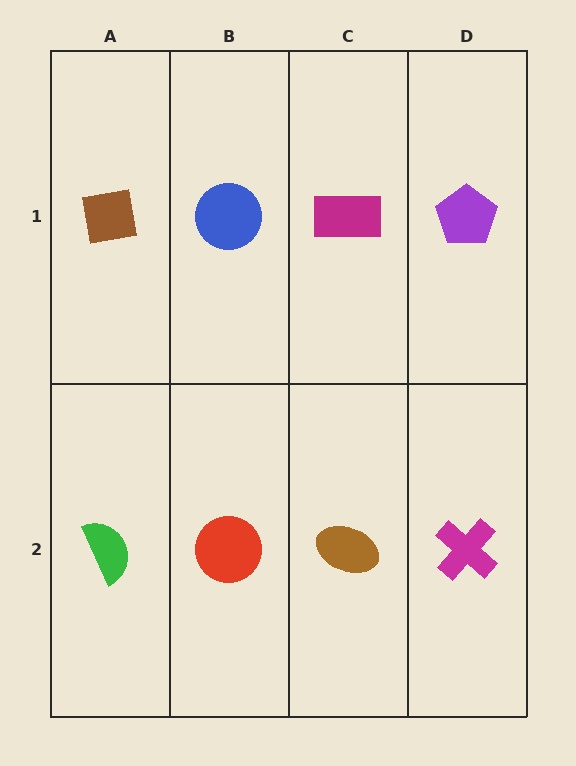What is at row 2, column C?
A brown ellipse.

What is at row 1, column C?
A magenta rectangle.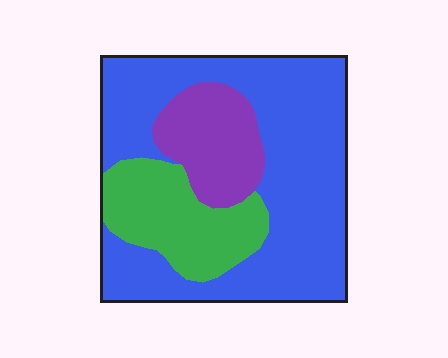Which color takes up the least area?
Purple, at roughly 15%.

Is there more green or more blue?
Blue.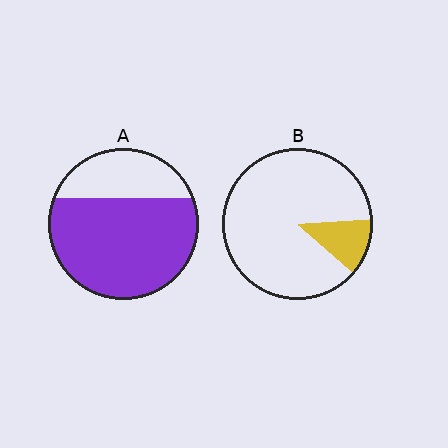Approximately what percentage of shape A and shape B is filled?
A is approximately 70% and B is approximately 15%.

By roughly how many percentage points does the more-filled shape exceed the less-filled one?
By roughly 60 percentage points (A over B).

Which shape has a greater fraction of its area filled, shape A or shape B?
Shape A.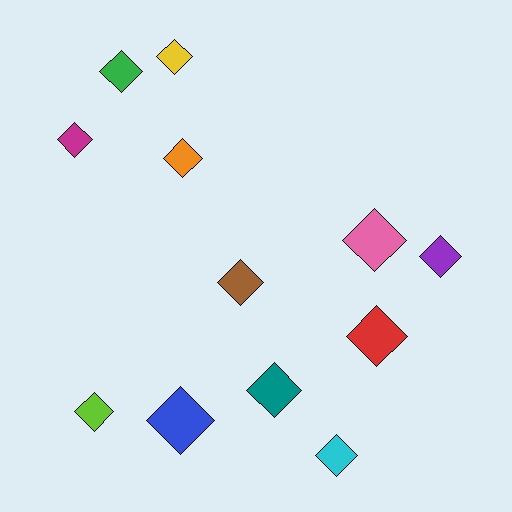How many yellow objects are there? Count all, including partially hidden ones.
There is 1 yellow object.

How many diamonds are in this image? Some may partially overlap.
There are 12 diamonds.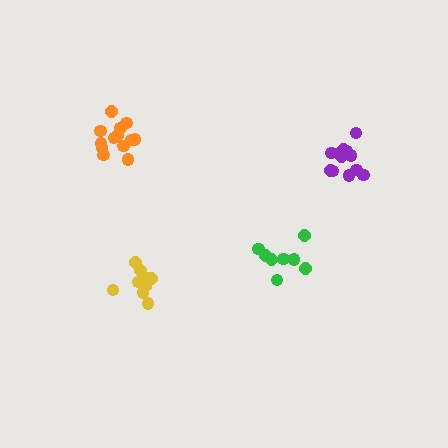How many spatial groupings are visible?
There are 4 spatial groupings.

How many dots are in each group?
Group 1: 9 dots, Group 2: 12 dots, Group 3: 8 dots, Group 4: 13 dots (42 total).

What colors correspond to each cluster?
The clusters are colored: yellow, purple, green, orange.